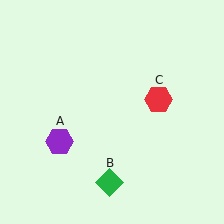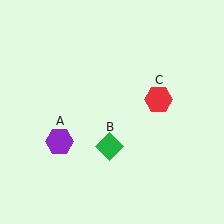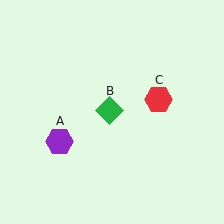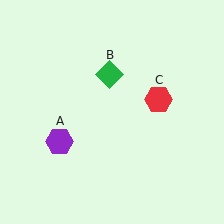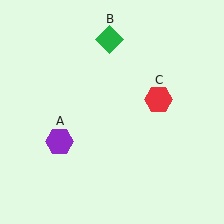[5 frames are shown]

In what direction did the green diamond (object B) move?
The green diamond (object B) moved up.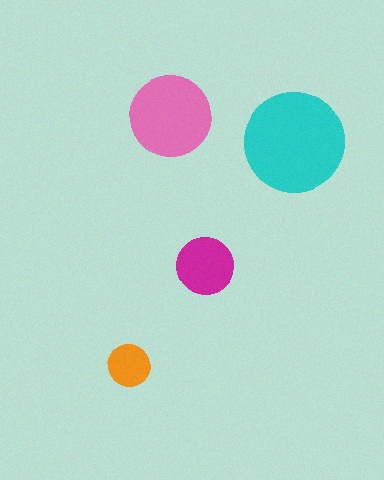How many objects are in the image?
There are 4 objects in the image.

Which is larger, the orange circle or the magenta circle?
The magenta one.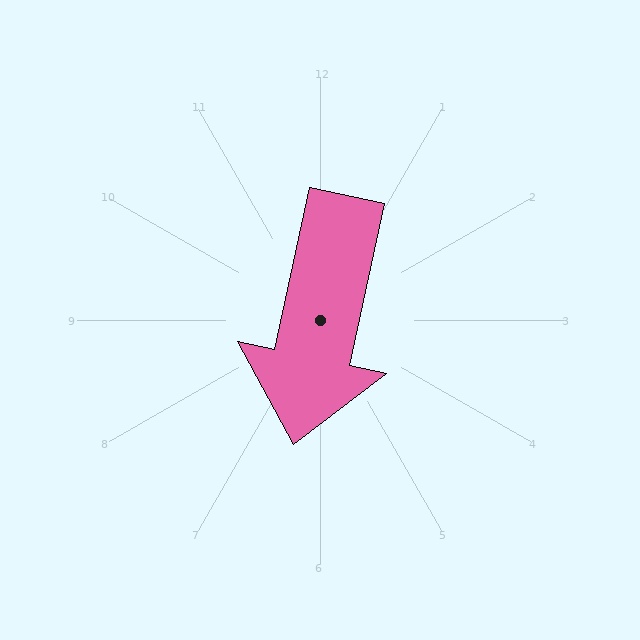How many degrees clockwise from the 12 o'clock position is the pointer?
Approximately 192 degrees.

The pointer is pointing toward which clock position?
Roughly 6 o'clock.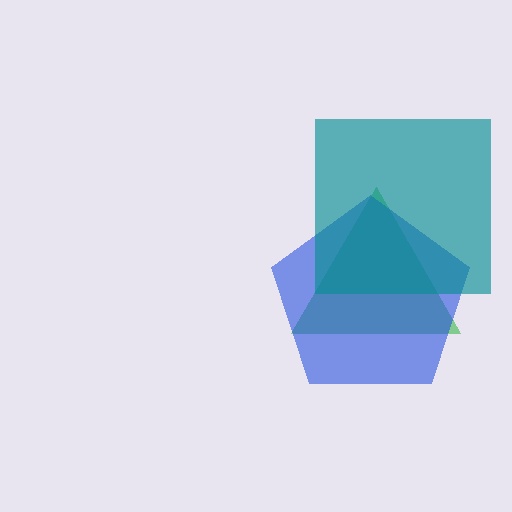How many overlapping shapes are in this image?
There are 3 overlapping shapes in the image.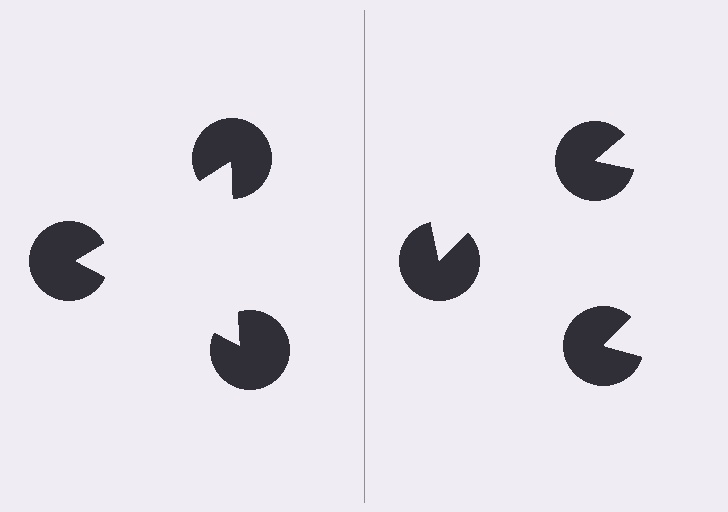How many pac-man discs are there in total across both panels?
6 — 3 on each side.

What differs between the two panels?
The pac-man discs are positioned identically on both sides; only the wedge orientations differ. On the left they align to a triangle; on the right they are misaligned.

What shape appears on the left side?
An illusory triangle.